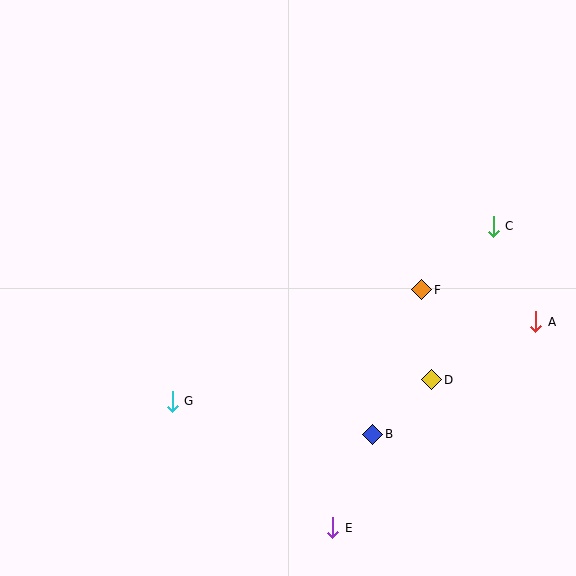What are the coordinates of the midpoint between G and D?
The midpoint between G and D is at (302, 391).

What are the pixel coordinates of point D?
Point D is at (432, 380).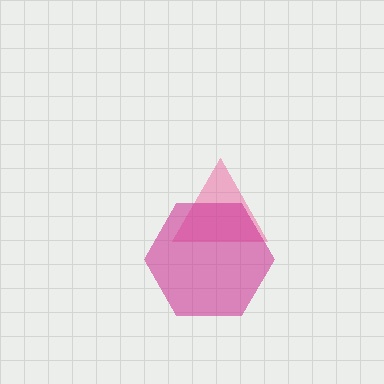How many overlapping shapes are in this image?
There are 2 overlapping shapes in the image.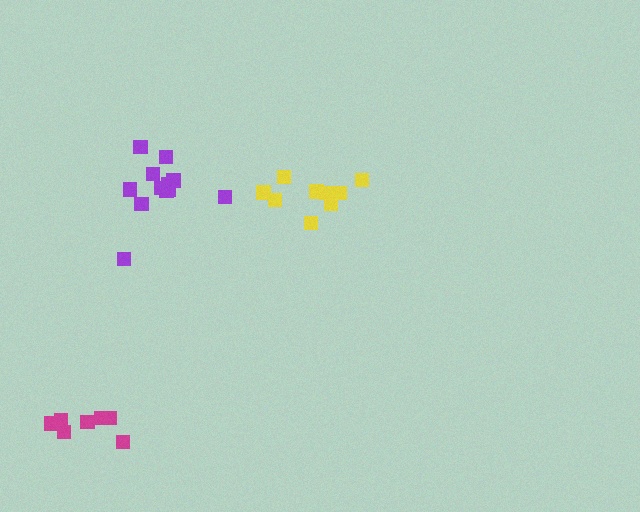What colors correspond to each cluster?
The clusters are colored: yellow, magenta, purple.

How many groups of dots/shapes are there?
There are 3 groups.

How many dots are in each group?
Group 1: 9 dots, Group 2: 7 dots, Group 3: 12 dots (28 total).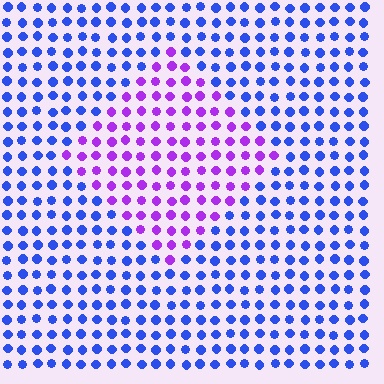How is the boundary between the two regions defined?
The boundary is defined purely by a slight shift in hue (about 52 degrees). Spacing, size, and orientation are identical on both sides.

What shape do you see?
I see a diamond.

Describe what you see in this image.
The image is filled with small blue elements in a uniform arrangement. A diamond-shaped region is visible where the elements are tinted to a slightly different hue, forming a subtle color boundary.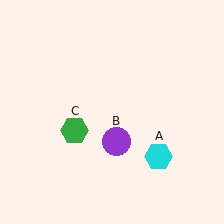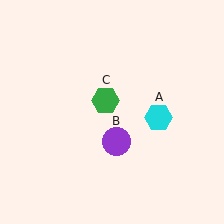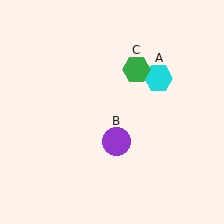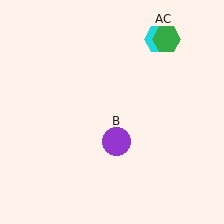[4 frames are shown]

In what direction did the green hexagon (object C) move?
The green hexagon (object C) moved up and to the right.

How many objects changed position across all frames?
2 objects changed position: cyan hexagon (object A), green hexagon (object C).